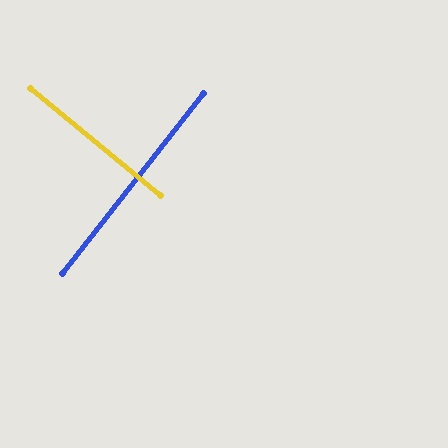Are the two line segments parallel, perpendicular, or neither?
Perpendicular — they meet at approximately 89°.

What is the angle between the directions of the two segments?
Approximately 89 degrees.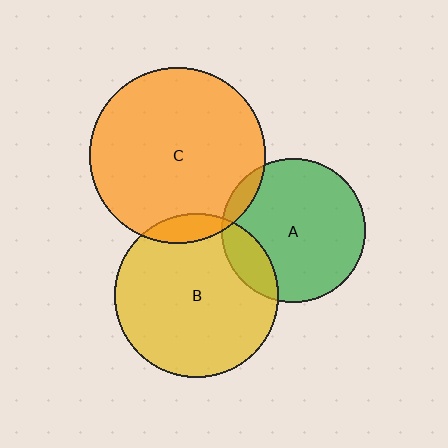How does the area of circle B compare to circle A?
Approximately 1.3 times.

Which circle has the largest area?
Circle C (orange).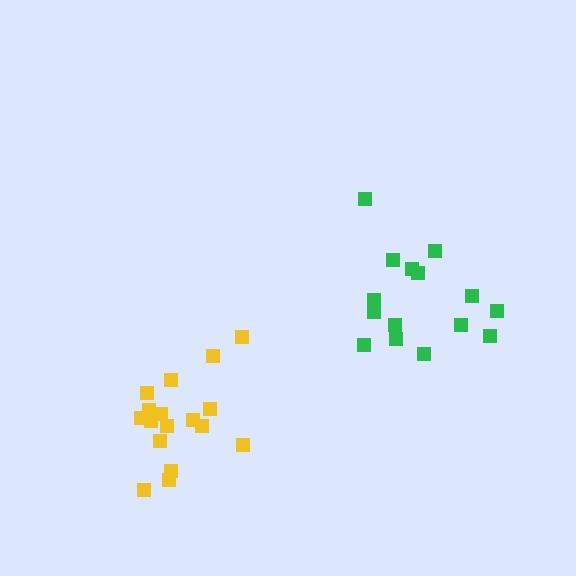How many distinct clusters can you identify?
There are 2 distinct clusters.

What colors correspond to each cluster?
The clusters are colored: green, yellow.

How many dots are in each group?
Group 1: 15 dots, Group 2: 17 dots (32 total).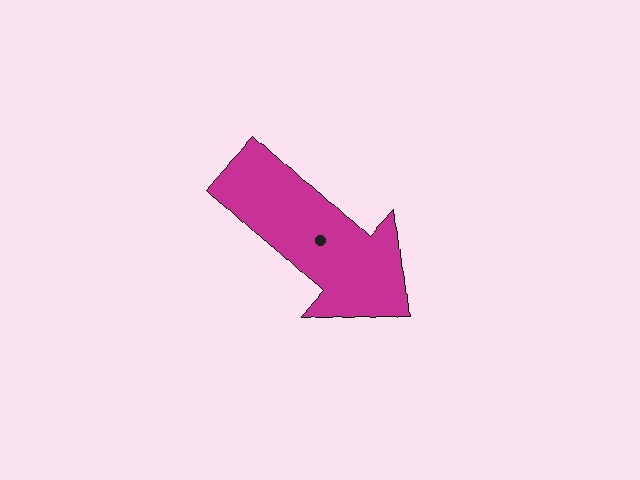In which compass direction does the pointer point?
Southeast.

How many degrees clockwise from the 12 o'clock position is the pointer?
Approximately 133 degrees.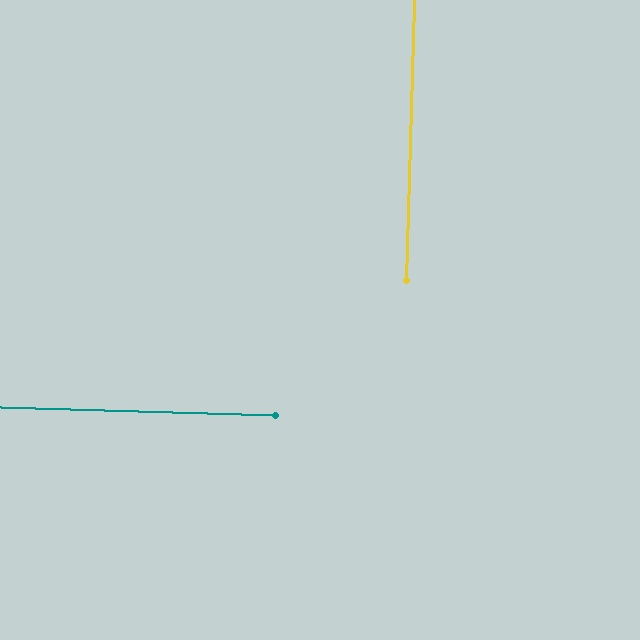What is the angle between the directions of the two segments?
Approximately 90 degrees.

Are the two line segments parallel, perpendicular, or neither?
Perpendicular — they meet at approximately 90°.